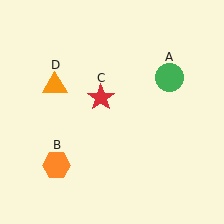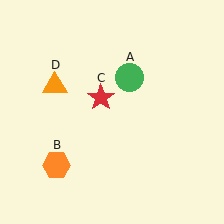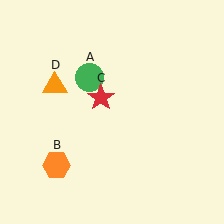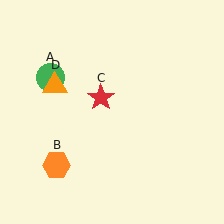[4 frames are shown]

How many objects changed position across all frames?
1 object changed position: green circle (object A).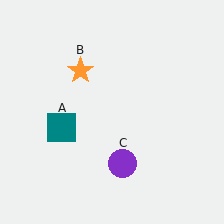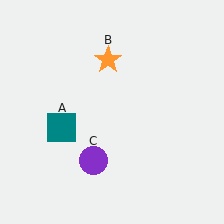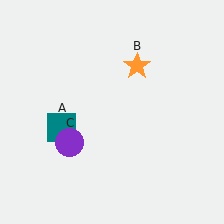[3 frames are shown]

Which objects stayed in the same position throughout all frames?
Teal square (object A) remained stationary.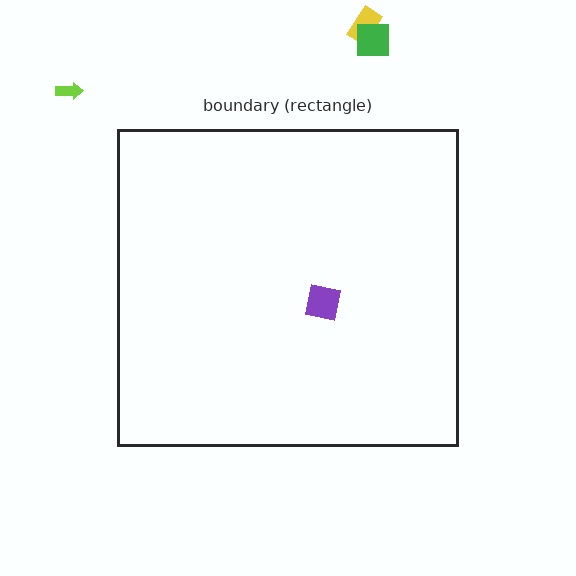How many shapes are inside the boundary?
1 inside, 3 outside.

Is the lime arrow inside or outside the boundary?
Outside.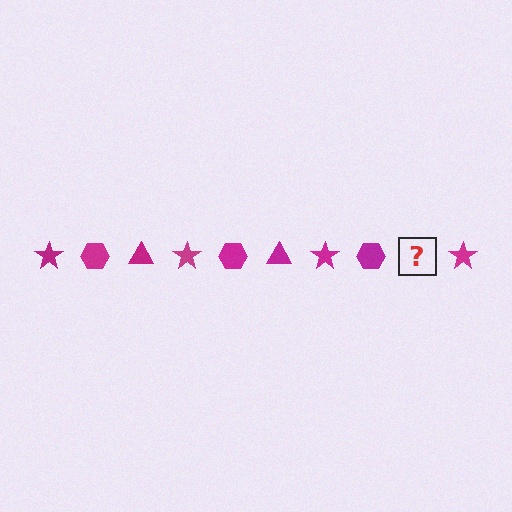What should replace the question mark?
The question mark should be replaced with a magenta triangle.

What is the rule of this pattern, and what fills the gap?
The rule is that the pattern cycles through star, hexagon, triangle shapes in magenta. The gap should be filled with a magenta triangle.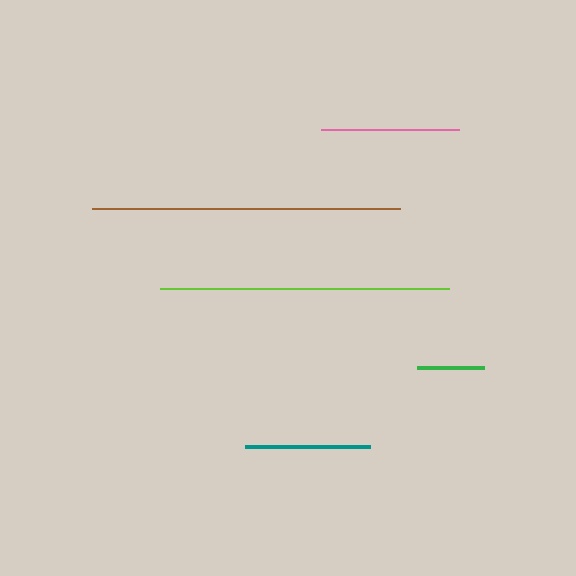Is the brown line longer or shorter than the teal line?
The brown line is longer than the teal line.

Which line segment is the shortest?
The green line is the shortest at approximately 67 pixels.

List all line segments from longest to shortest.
From longest to shortest: brown, lime, pink, teal, green.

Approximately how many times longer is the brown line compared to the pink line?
The brown line is approximately 2.2 times the length of the pink line.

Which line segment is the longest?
The brown line is the longest at approximately 308 pixels.